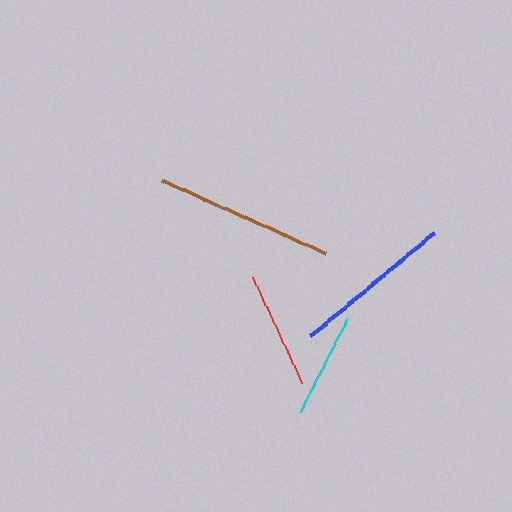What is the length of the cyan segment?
The cyan segment is approximately 105 pixels long.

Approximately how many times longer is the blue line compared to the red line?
The blue line is approximately 1.4 times the length of the red line.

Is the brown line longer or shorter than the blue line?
The brown line is longer than the blue line.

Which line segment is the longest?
The brown line is the longest at approximately 179 pixels.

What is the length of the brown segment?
The brown segment is approximately 179 pixels long.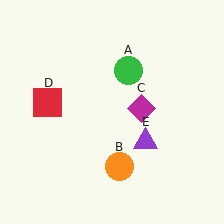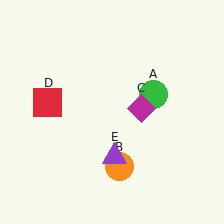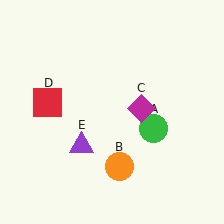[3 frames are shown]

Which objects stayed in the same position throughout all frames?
Orange circle (object B) and magenta diamond (object C) and red square (object D) remained stationary.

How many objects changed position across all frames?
2 objects changed position: green circle (object A), purple triangle (object E).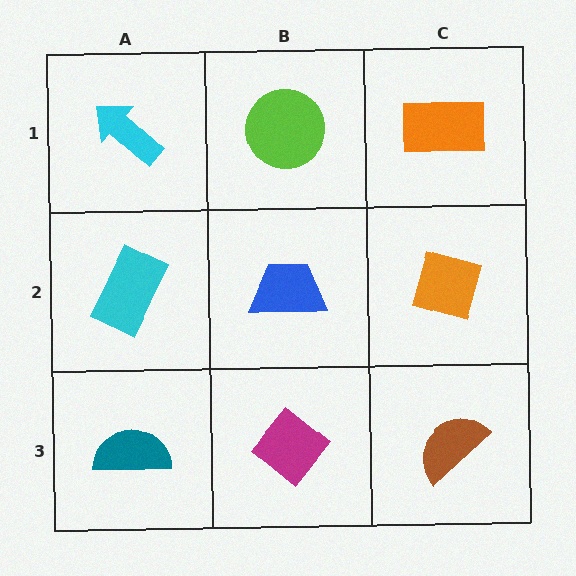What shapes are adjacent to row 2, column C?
An orange rectangle (row 1, column C), a brown semicircle (row 3, column C), a blue trapezoid (row 2, column B).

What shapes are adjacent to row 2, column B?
A lime circle (row 1, column B), a magenta diamond (row 3, column B), a cyan rectangle (row 2, column A), an orange diamond (row 2, column C).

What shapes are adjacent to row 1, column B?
A blue trapezoid (row 2, column B), a cyan arrow (row 1, column A), an orange rectangle (row 1, column C).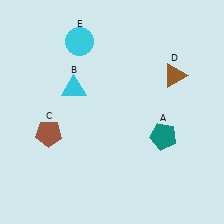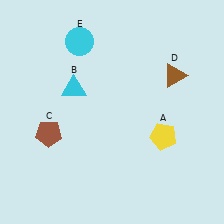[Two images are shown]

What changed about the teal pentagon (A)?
In Image 1, A is teal. In Image 2, it changed to yellow.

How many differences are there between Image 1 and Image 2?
There is 1 difference between the two images.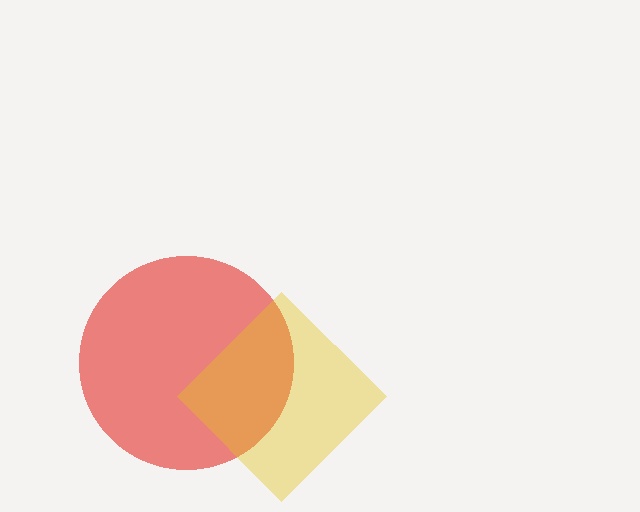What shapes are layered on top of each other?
The layered shapes are: a red circle, a yellow diamond.